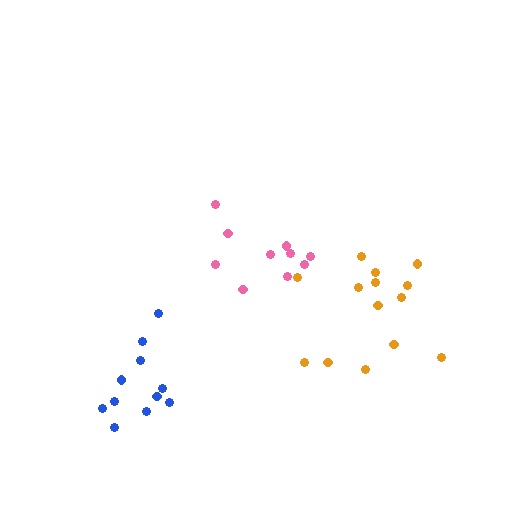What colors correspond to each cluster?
The clusters are colored: pink, blue, orange.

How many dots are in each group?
Group 1: 10 dots, Group 2: 11 dots, Group 3: 14 dots (35 total).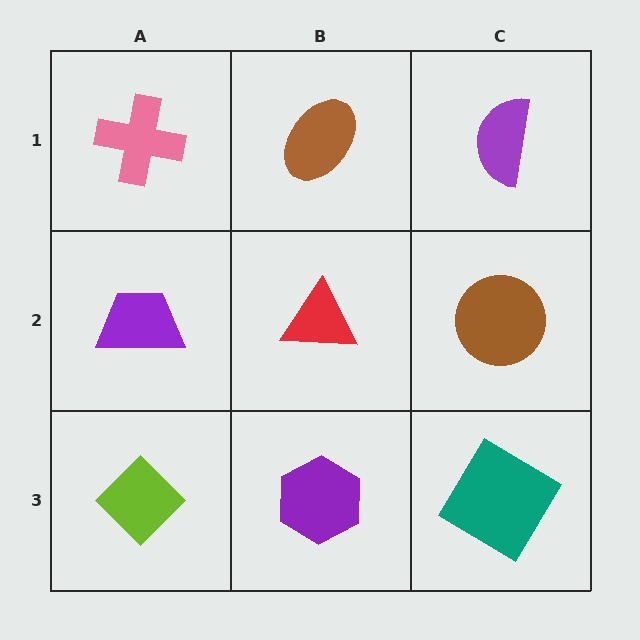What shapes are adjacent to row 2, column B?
A brown ellipse (row 1, column B), a purple hexagon (row 3, column B), a purple trapezoid (row 2, column A), a brown circle (row 2, column C).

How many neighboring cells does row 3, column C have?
2.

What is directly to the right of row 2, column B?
A brown circle.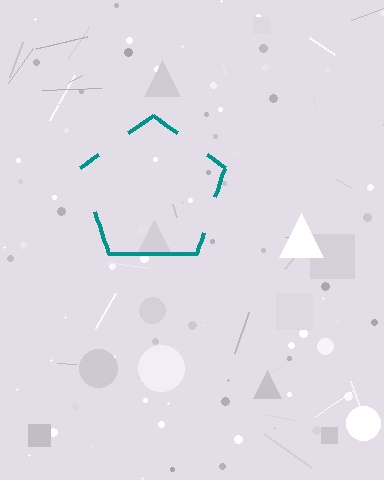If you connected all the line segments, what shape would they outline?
They would outline a pentagon.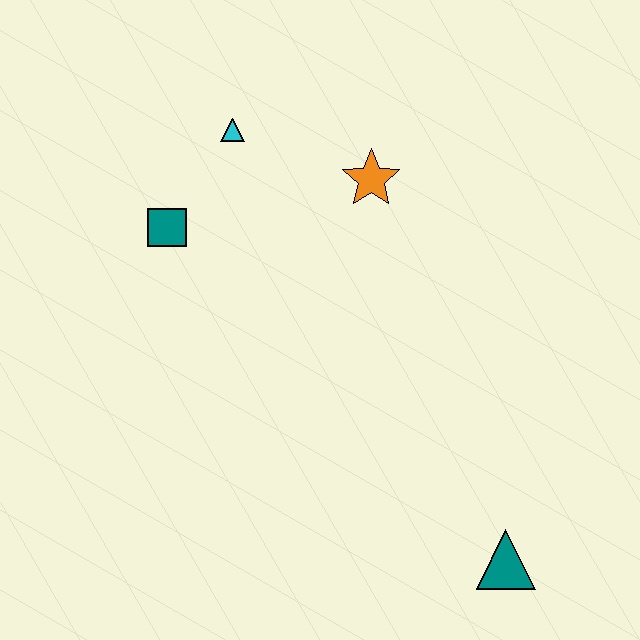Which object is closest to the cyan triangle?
The teal square is closest to the cyan triangle.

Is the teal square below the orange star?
Yes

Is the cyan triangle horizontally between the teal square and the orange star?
Yes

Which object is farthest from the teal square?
The teal triangle is farthest from the teal square.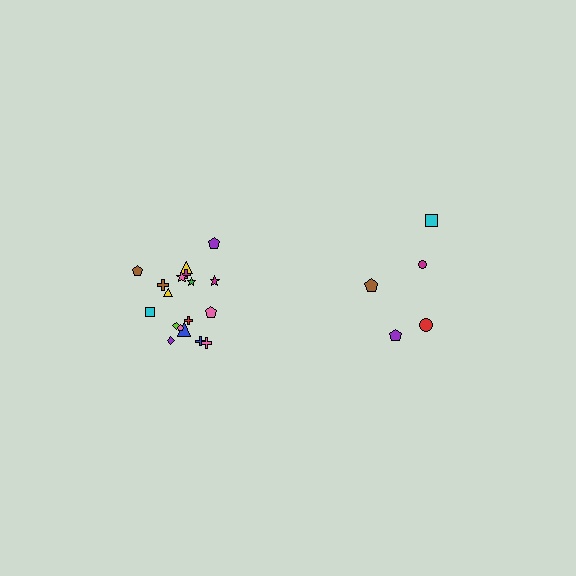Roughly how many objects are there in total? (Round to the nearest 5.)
Roughly 25 objects in total.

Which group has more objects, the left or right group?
The left group.